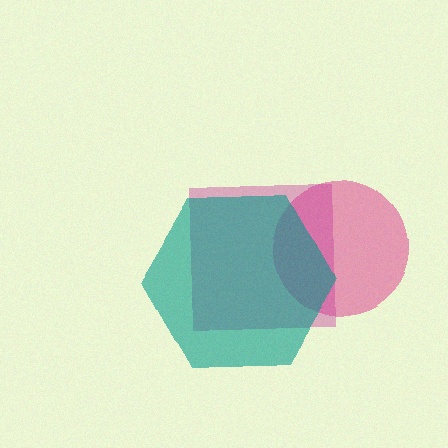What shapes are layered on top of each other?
The layered shapes are: a pink circle, a magenta square, a teal hexagon.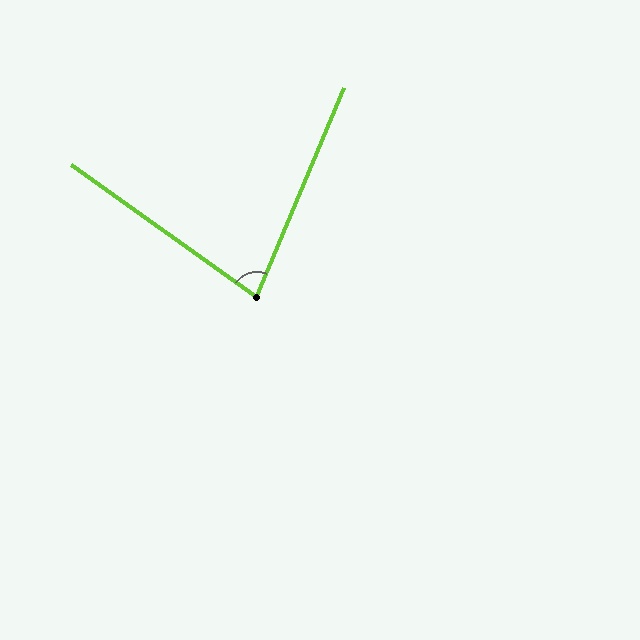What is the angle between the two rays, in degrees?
Approximately 77 degrees.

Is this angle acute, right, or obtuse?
It is acute.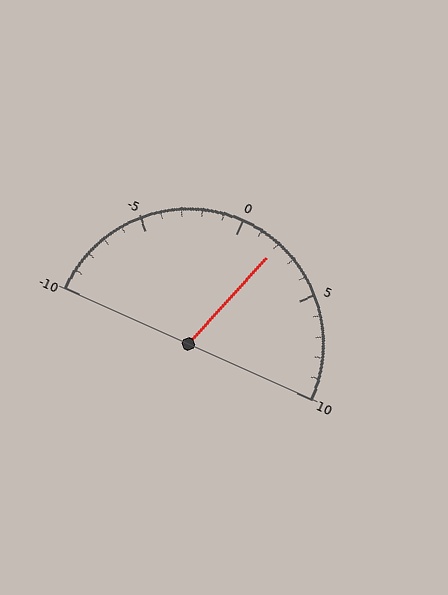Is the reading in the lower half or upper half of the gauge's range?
The reading is in the upper half of the range (-10 to 10).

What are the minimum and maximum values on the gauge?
The gauge ranges from -10 to 10.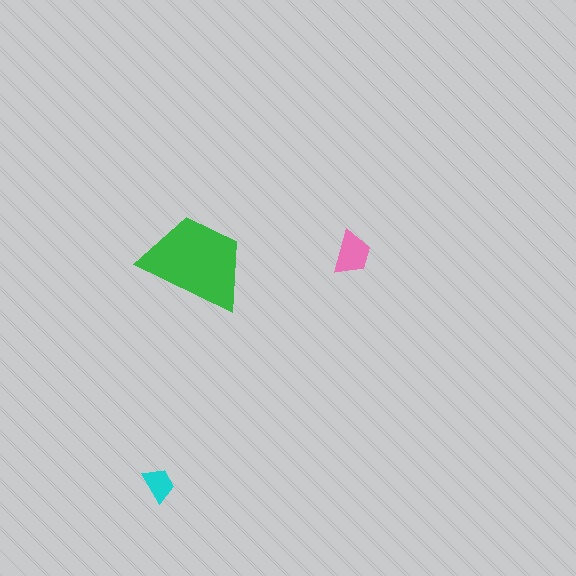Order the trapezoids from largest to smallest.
the green one, the pink one, the cyan one.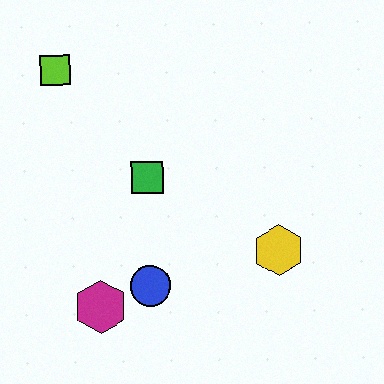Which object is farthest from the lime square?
The yellow hexagon is farthest from the lime square.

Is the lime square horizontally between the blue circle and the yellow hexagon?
No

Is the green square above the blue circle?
Yes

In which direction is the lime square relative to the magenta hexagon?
The lime square is above the magenta hexagon.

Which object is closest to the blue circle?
The magenta hexagon is closest to the blue circle.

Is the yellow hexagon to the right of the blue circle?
Yes